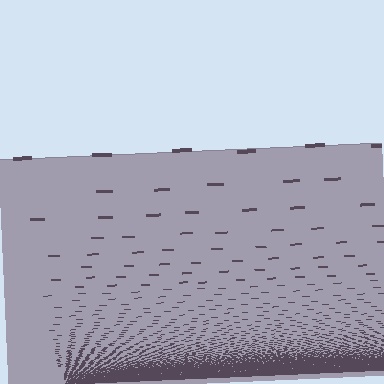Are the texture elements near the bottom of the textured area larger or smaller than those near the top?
Smaller. The gradient is inverted — elements near the bottom are smaller and denser.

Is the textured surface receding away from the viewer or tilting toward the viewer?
The surface appears to tilt toward the viewer. Texture elements get larger and sparser toward the top.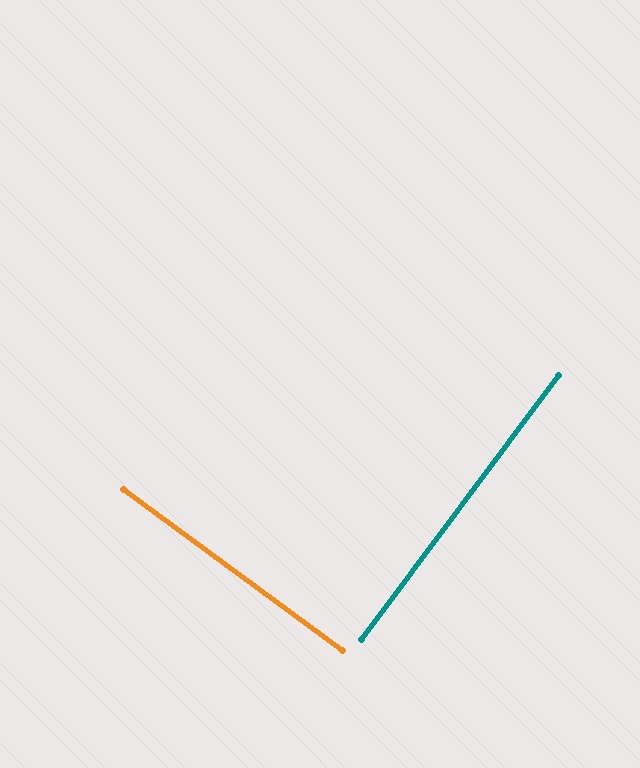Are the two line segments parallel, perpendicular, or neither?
Perpendicular — they meet at approximately 90°.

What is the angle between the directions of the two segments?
Approximately 90 degrees.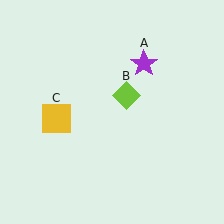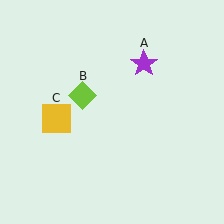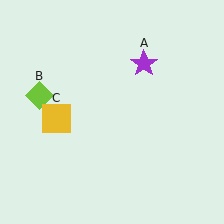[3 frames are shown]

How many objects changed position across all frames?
1 object changed position: lime diamond (object B).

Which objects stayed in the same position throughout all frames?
Purple star (object A) and yellow square (object C) remained stationary.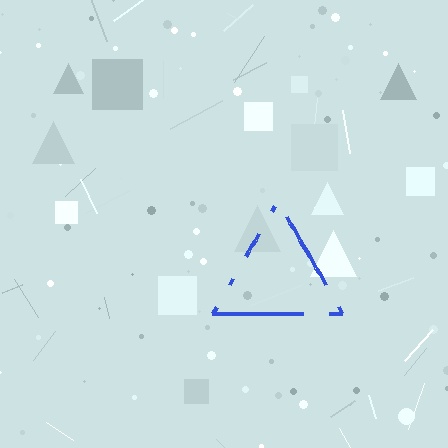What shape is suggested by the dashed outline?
The dashed outline suggests a triangle.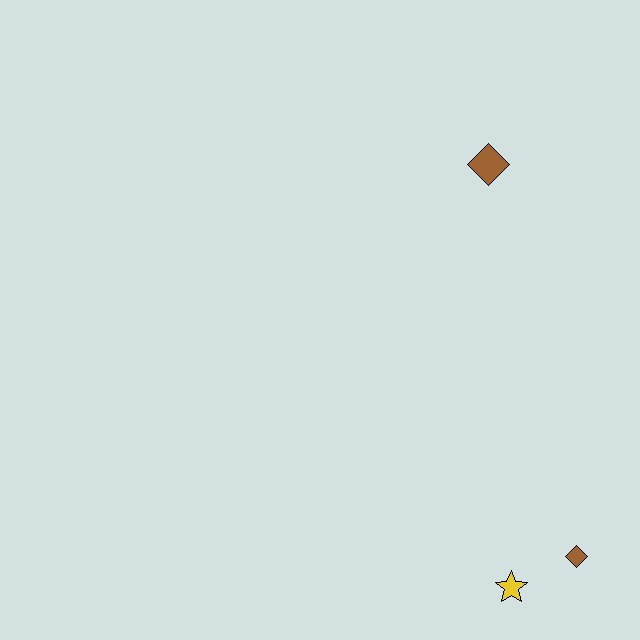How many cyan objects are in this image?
There are no cyan objects.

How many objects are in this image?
There are 3 objects.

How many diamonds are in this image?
There are 2 diamonds.